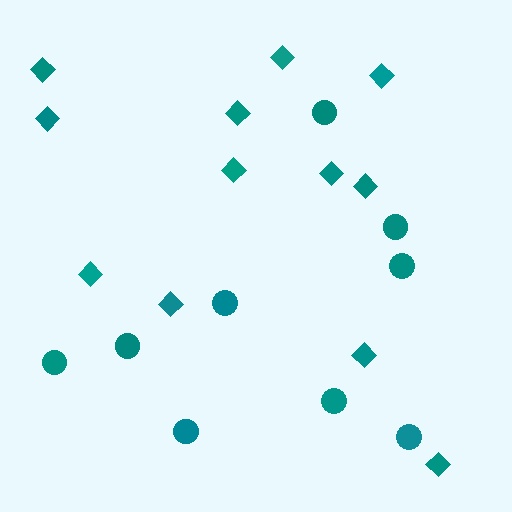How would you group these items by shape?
There are 2 groups: one group of diamonds (12) and one group of circles (9).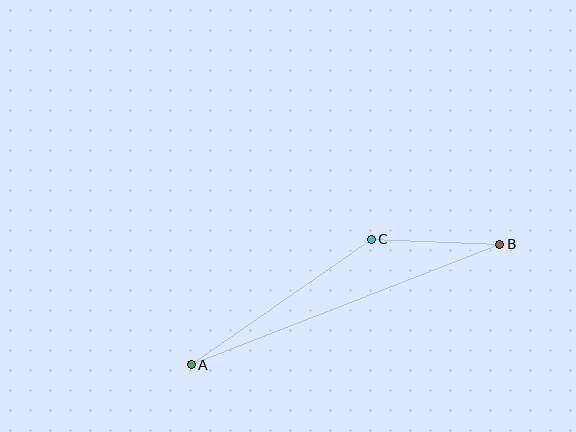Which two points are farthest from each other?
Points A and B are farthest from each other.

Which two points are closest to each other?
Points B and C are closest to each other.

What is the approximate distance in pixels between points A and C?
The distance between A and C is approximately 220 pixels.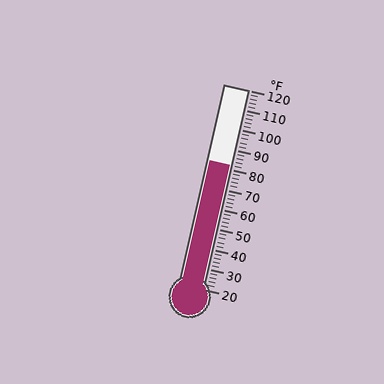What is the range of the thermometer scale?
The thermometer scale ranges from 20°F to 120°F.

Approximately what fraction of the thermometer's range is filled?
The thermometer is filled to approximately 60% of its range.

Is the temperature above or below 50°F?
The temperature is above 50°F.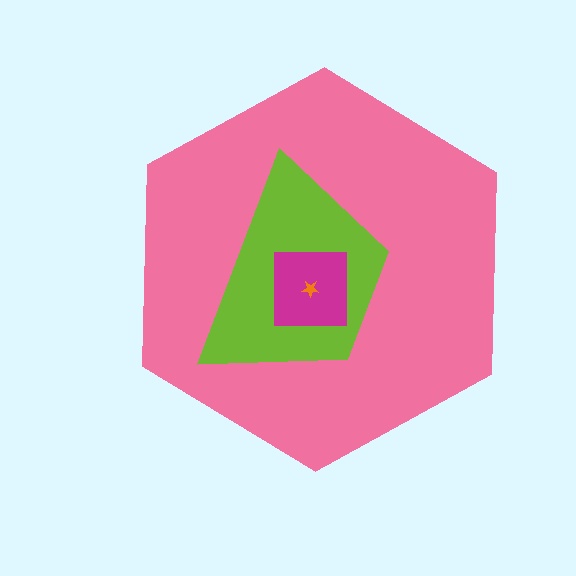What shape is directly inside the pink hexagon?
The lime trapezoid.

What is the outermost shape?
The pink hexagon.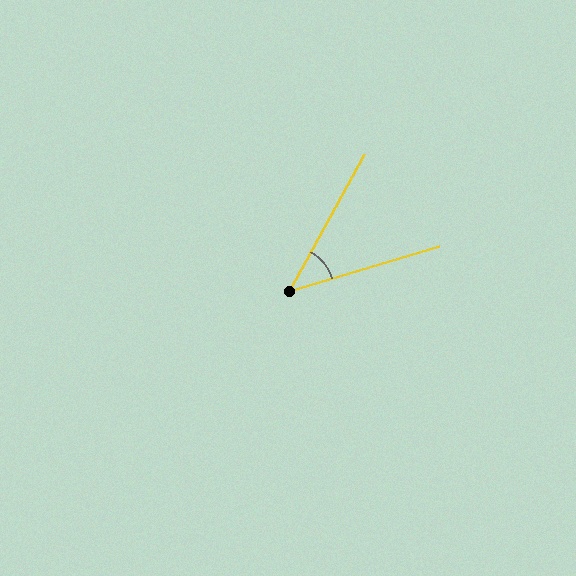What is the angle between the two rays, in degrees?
Approximately 45 degrees.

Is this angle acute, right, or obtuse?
It is acute.